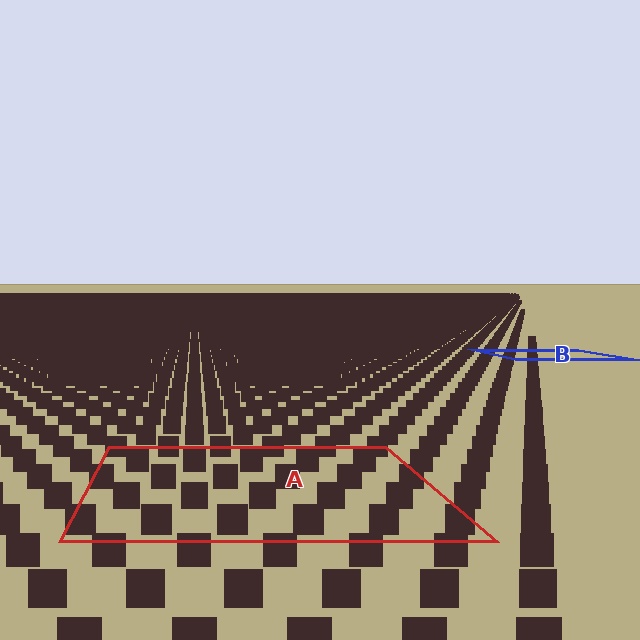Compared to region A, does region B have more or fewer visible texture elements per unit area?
Region B has more texture elements per unit area — they are packed more densely because it is farther away.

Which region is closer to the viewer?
Region A is closer. The texture elements there are larger and more spread out.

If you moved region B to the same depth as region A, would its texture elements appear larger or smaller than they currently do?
They would appear larger. At a closer depth, the same texture elements are projected at a bigger on-screen size.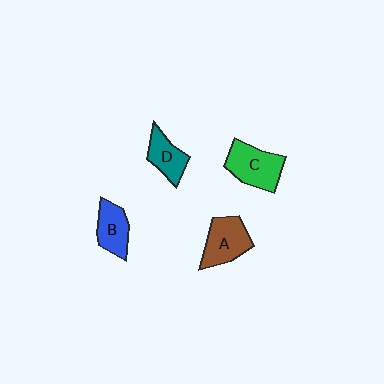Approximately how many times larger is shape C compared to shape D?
Approximately 1.5 times.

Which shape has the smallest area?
Shape D (teal).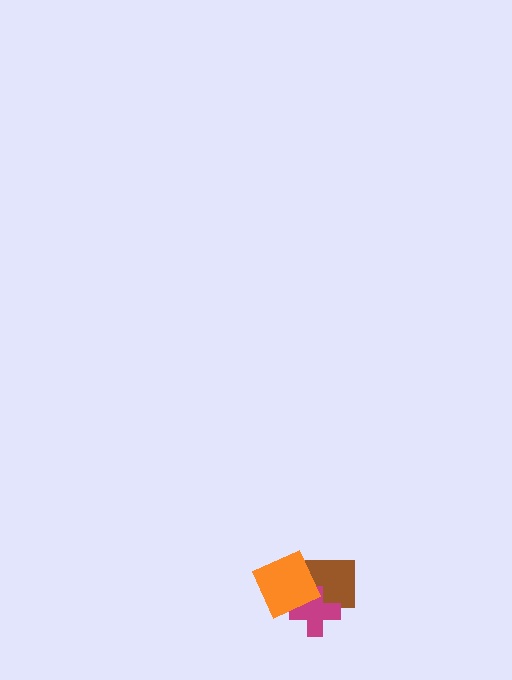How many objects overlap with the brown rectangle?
2 objects overlap with the brown rectangle.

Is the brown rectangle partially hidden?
Yes, it is partially covered by another shape.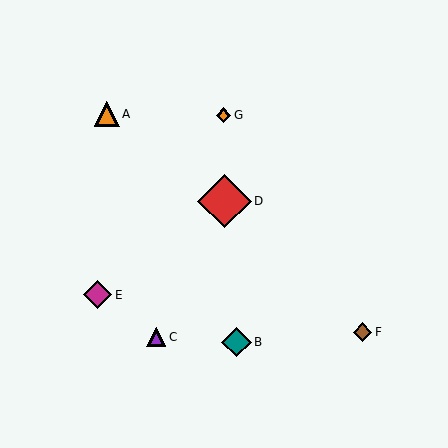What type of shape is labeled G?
Shape G is an orange diamond.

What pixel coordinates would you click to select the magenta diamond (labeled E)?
Click at (98, 295) to select the magenta diamond E.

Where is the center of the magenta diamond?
The center of the magenta diamond is at (98, 295).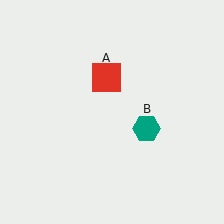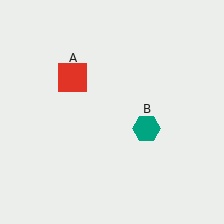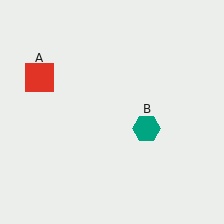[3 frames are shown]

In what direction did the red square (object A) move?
The red square (object A) moved left.